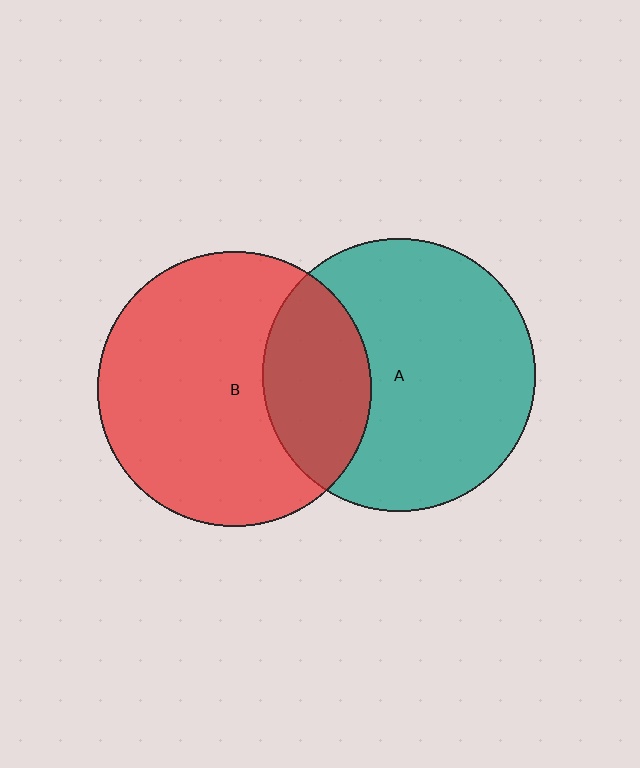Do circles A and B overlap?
Yes.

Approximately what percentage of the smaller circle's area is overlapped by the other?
Approximately 30%.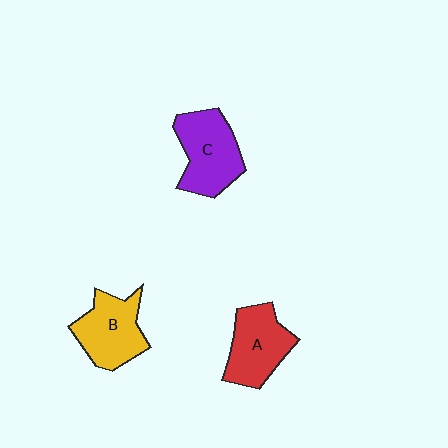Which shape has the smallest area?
Shape A (red).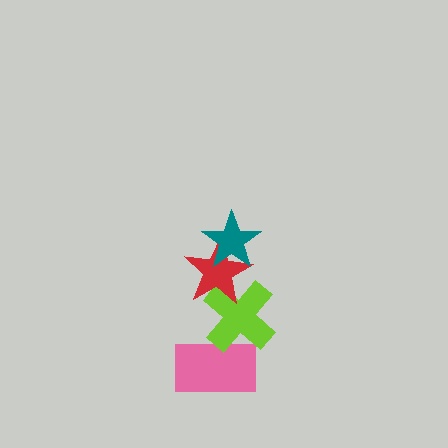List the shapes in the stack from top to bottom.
From top to bottom: the teal star, the red star, the lime cross, the pink rectangle.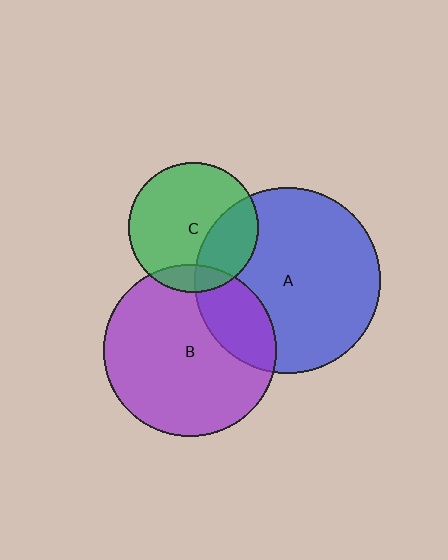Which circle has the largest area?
Circle A (blue).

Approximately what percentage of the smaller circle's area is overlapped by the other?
Approximately 30%.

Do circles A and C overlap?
Yes.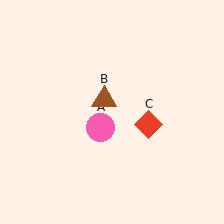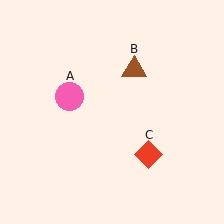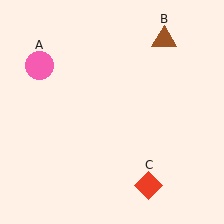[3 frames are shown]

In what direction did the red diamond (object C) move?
The red diamond (object C) moved down.